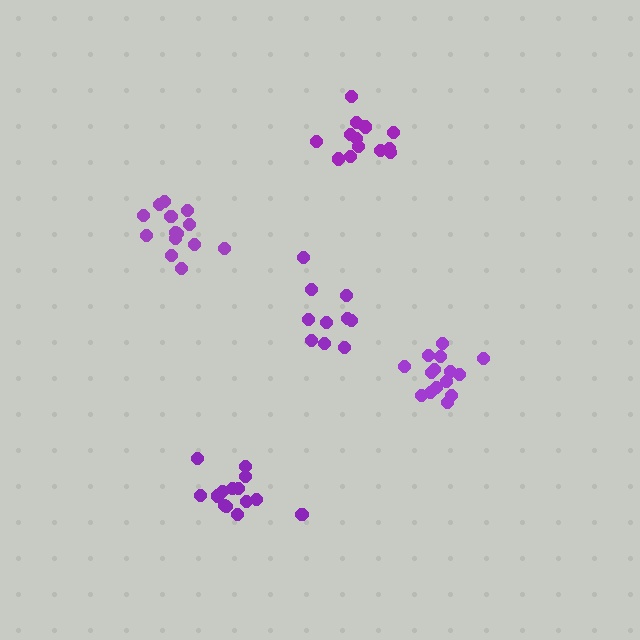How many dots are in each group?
Group 1: 14 dots, Group 2: 15 dots, Group 3: 10 dots, Group 4: 13 dots, Group 5: 14 dots (66 total).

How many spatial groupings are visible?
There are 5 spatial groupings.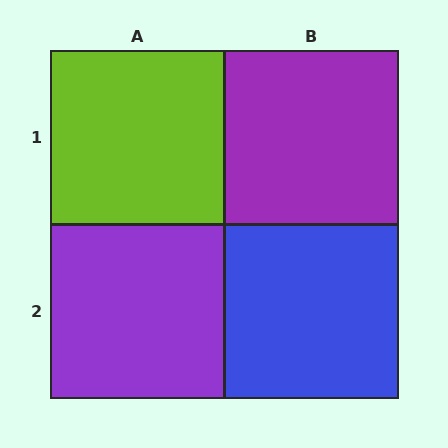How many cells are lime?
1 cell is lime.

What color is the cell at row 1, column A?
Lime.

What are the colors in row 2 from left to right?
Purple, blue.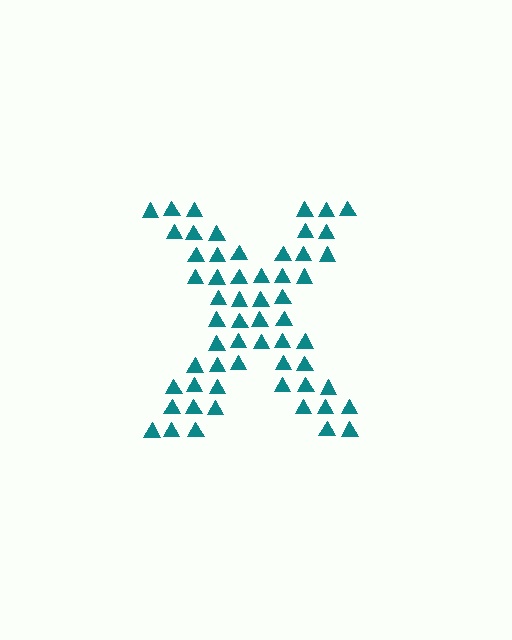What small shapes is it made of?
It is made of small triangles.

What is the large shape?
The large shape is the letter X.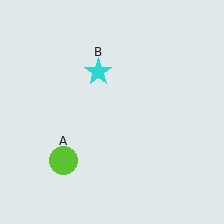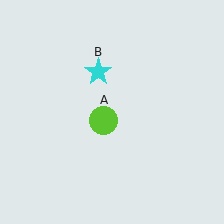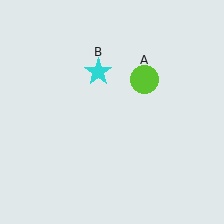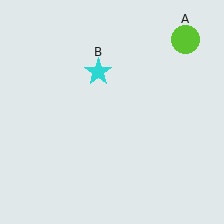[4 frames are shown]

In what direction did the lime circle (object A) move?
The lime circle (object A) moved up and to the right.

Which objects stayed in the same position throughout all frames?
Cyan star (object B) remained stationary.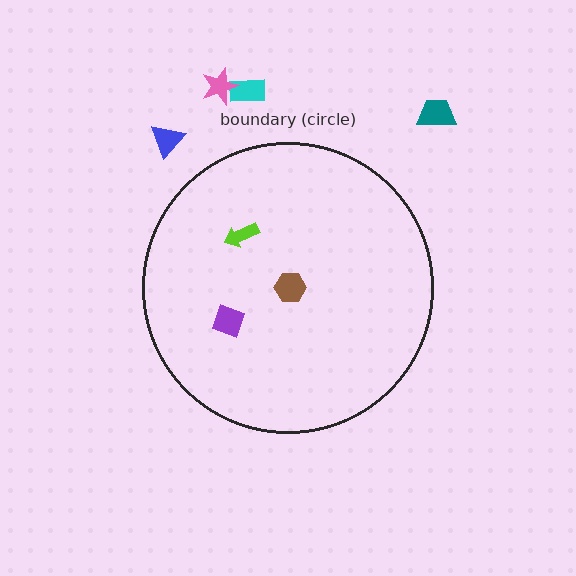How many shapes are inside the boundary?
3 inside, 4 outside.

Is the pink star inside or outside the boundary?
Outside.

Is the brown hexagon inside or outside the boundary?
Inside.